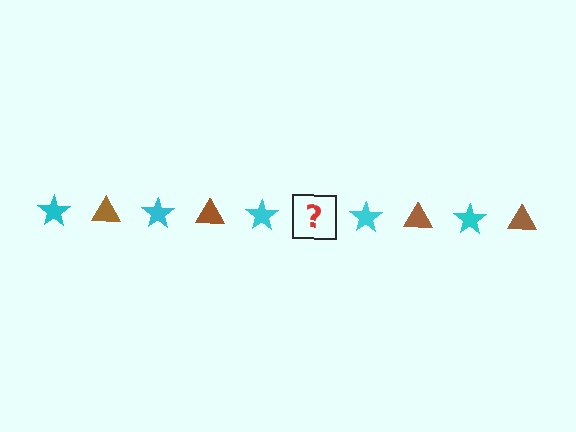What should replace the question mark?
The question mark should be replaced with a brown triangle.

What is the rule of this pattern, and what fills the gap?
The rule is that the pattern alternates between cyan star and brown triangle. The gap should be filled with a brown triangle.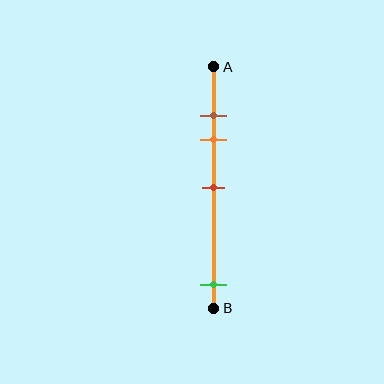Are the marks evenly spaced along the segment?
No, the marks are not evenly spaced.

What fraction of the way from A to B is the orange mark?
The orange mark is approximately 30% (0.3) of the way from A to B.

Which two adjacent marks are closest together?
The brown and orange marks are the closest adjacent pair.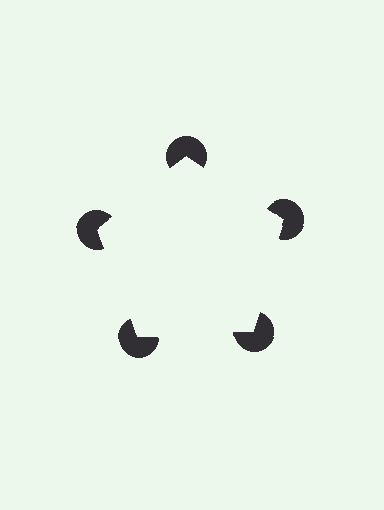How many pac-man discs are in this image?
There are 5 — one at each vertex of the illusory pentagon.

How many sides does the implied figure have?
5 sides.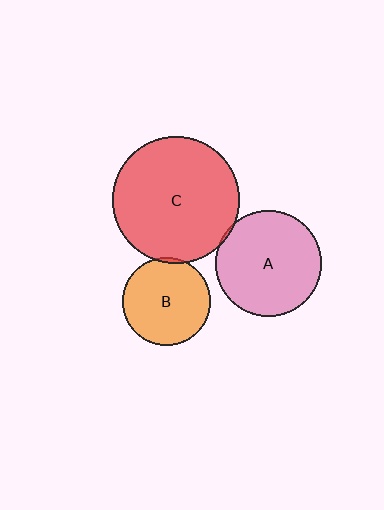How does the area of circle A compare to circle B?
Approximately 1.4 times.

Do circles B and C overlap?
Yes.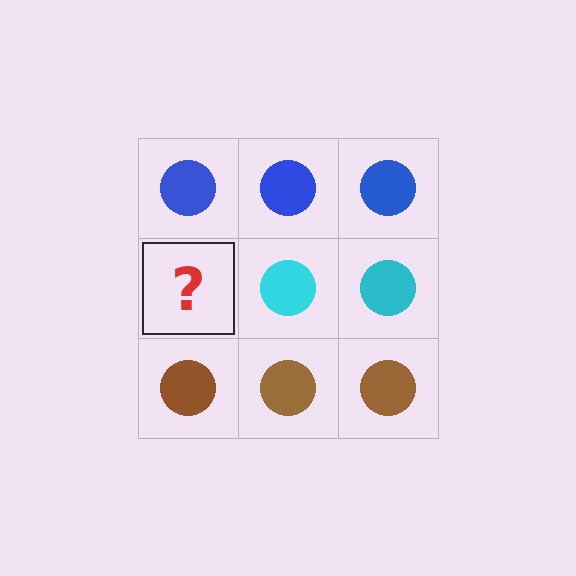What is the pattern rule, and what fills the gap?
The rule is that each row has a consistent color. The gap should be filled with a cyan circle.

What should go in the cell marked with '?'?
The missing cell should contain a cyan circle.